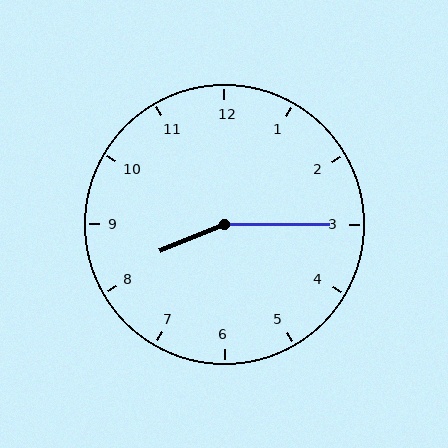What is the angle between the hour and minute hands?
Approximately 158 degrees.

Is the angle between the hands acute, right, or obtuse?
It is obtuse.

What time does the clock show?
8:15.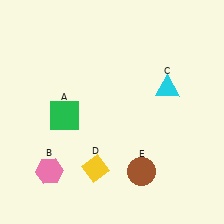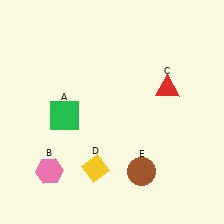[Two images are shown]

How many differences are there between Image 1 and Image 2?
There is 1 difference between the two images.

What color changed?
The triangle (C) changed from cyan in Image 1 to red in Image 2.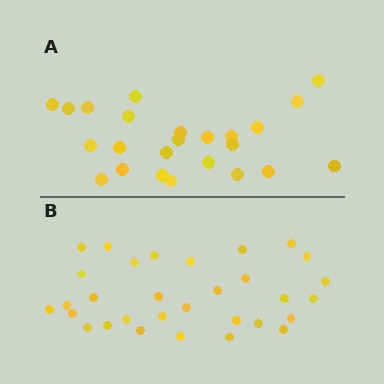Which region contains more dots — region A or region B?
Region B (the bottom region) has more dots.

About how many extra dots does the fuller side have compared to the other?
Region B has roughly 8 or so more dots than region A.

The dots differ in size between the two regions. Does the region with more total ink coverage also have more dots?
No. Region A has more total ink coverage because its dots are larger, but region B actually contains more individual dots. Total area can be misleading — the number of items is what matters here.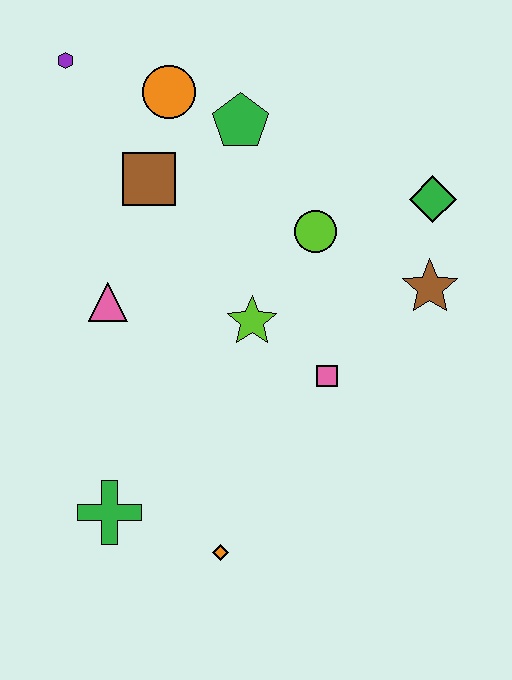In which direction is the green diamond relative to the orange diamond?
The green diamond is above the orange diamond.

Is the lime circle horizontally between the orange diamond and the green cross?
No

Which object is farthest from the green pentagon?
The orange diamond is farthest from the green pentagon.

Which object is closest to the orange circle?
The green pentagon is closest to the orange circle.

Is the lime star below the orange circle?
Yes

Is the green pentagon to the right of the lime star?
No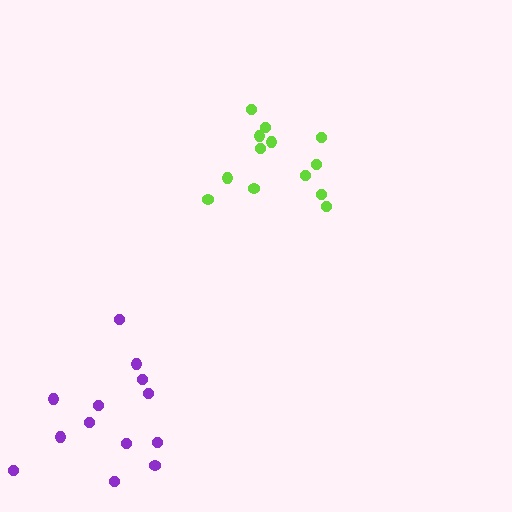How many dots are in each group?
Group 1: 13 dots, Group 2: 13 dots (26 total).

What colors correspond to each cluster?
The clusters are colored: lime, purple.